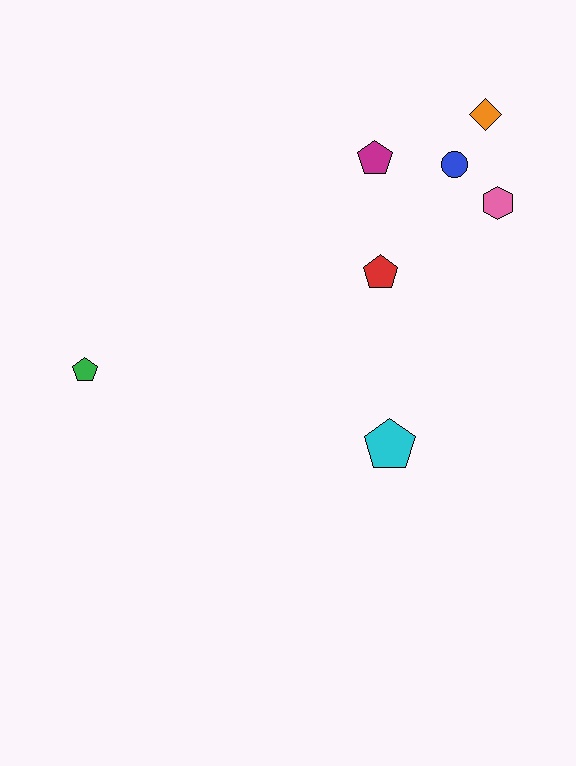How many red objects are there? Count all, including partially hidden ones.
There is 1 red object.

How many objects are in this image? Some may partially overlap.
There are 7 objects.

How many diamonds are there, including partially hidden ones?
There is 1 diamond.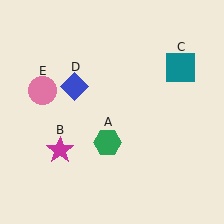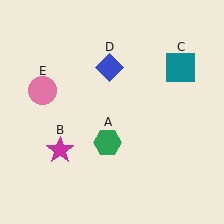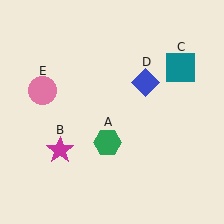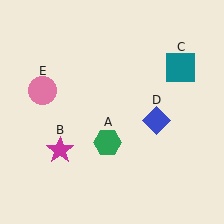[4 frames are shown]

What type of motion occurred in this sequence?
The blue diamond (object D) rotated clockwise around the center of the scene.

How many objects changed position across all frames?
1 object changed position: blue diamond (object D).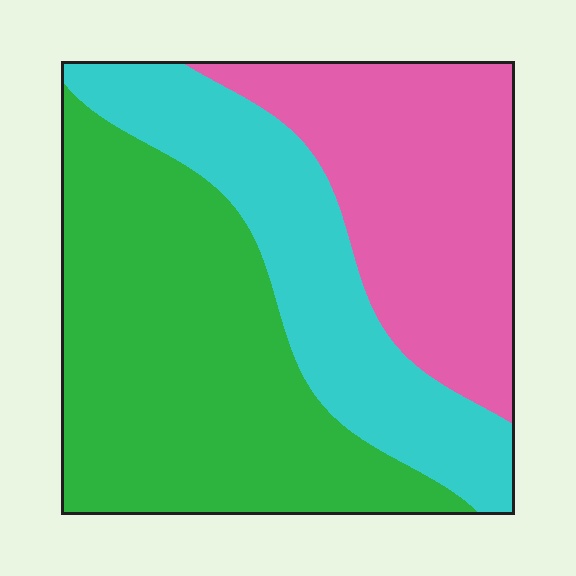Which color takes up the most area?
Green, at roughly 45%.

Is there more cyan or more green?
Green.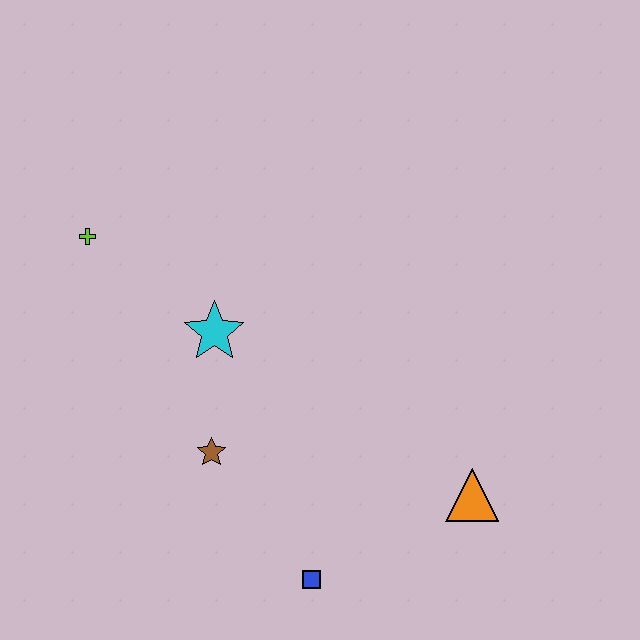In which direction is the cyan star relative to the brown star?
The cyan star is above the brown star.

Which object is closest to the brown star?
The cyan star is closest to the brown star.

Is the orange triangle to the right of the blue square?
Yes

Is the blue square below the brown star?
Yes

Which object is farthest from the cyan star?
The orange triangle is farthest from the cyan star.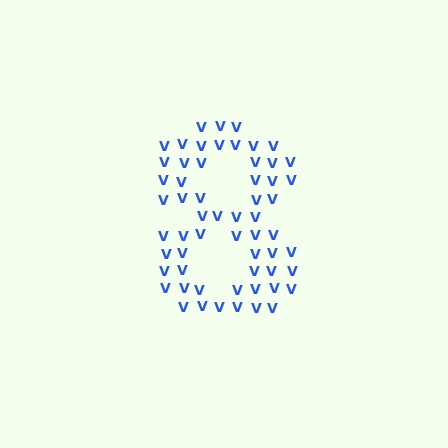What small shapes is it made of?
It is made of small letter V's.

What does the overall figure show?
The overall figure shows the digit 8.